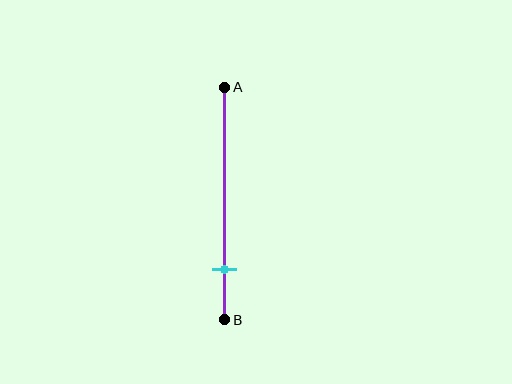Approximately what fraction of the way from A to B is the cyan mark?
The cyan mark is approximately 80% of the way from A to B.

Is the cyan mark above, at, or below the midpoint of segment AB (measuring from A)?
The cyan mark is below the midpoint of segment AB.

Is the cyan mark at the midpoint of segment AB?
No, the mark is at about 80% from A, not at the 50% midpoint.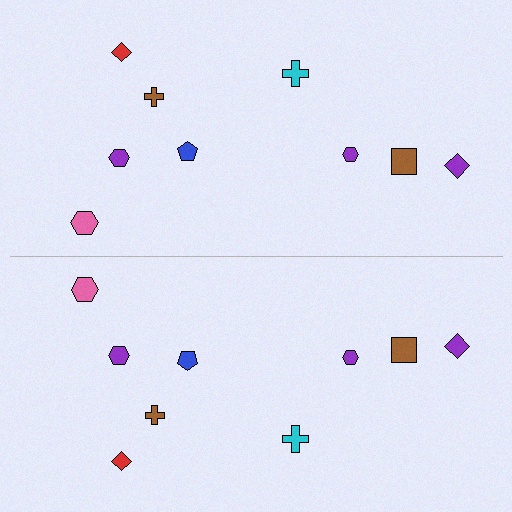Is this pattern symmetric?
Yes, this pattern has bilateral (reflection) symmetry.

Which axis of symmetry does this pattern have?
The pattern has a horizontal axis of symmetry running through the center of the image.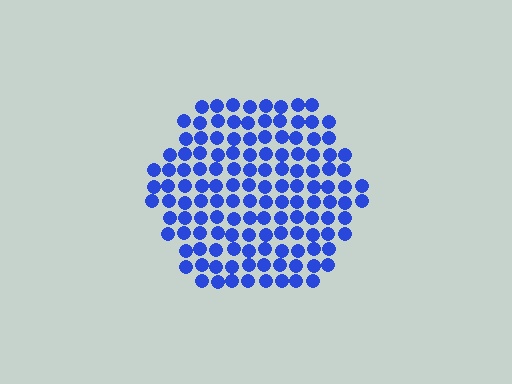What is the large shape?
The large shape is a hexagon.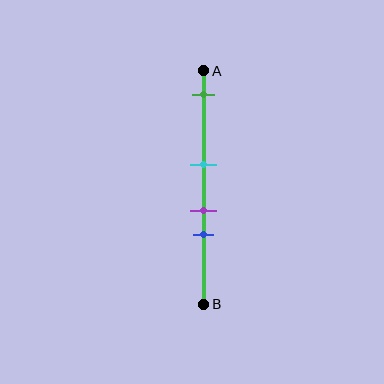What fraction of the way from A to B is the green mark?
The green mark is approximately 10% (0.1) of the way from A to B.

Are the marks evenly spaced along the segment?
No, the marks are not evenly spaced.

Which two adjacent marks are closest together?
The purple and blue marks are the closest adjacent pair.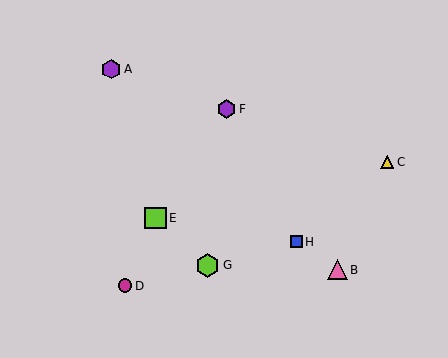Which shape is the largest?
The lime hexagon (labeled G) is the largest.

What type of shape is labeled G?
Shape G is a lime hexagon.